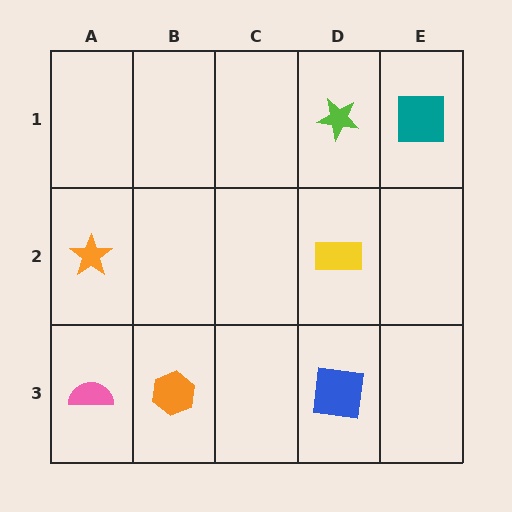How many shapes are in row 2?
2 shapes.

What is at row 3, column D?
A blue square.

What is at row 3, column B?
An orange hexagon.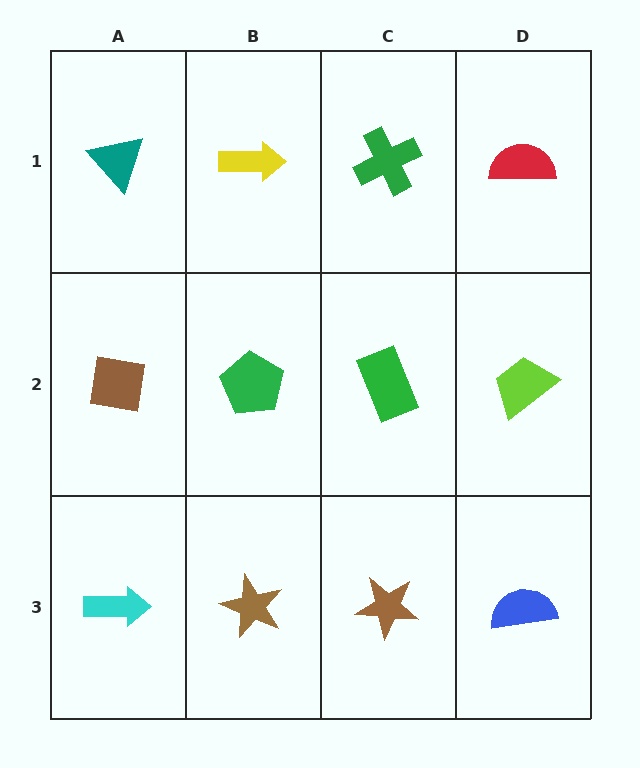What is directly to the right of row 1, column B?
A green cross.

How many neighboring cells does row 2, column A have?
3.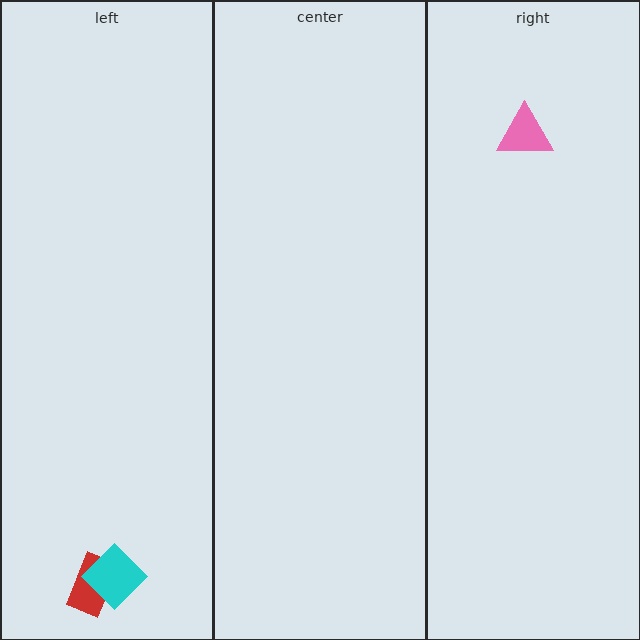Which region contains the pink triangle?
The right region.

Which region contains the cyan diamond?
The left region.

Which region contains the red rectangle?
The left region.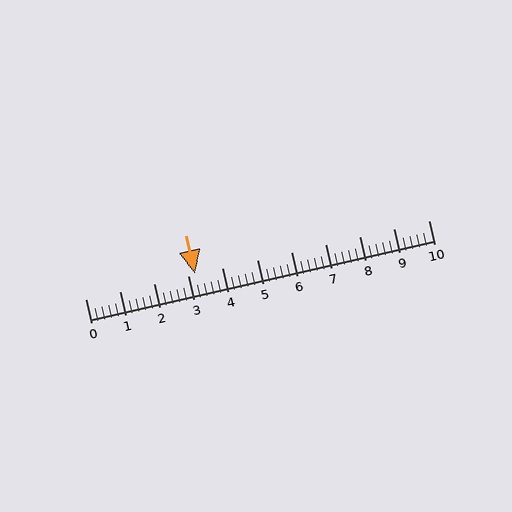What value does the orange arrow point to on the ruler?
The orange arrow points to approximately 3.2.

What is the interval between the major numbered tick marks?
The major tick marks are spaced 1 units apart.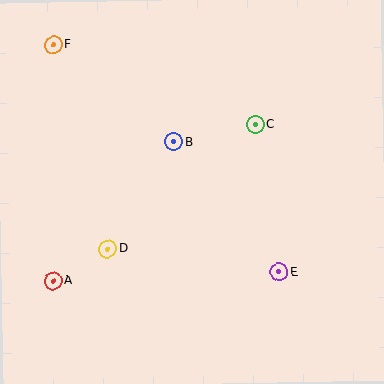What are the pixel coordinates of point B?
Point B is at (174, 142).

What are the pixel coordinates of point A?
Point A is at (53, 281).